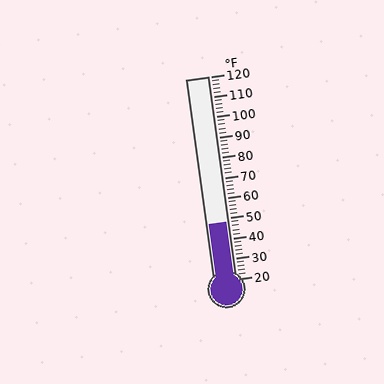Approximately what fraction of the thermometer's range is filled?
The thermometer is filled to approximately 30% of its range.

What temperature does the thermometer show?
The thermometer shows approximately 48°F.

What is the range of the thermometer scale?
The thermometer scale ranges from 20°F to 120°F.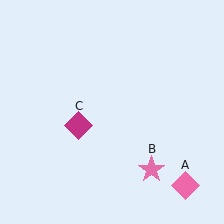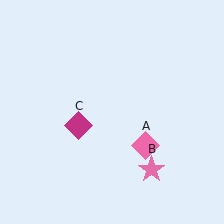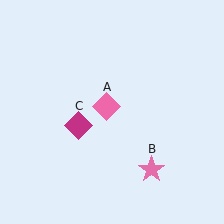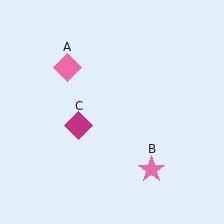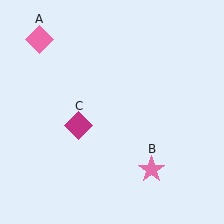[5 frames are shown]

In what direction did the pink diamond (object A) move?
The pink diamond (object A) moved up and to the left.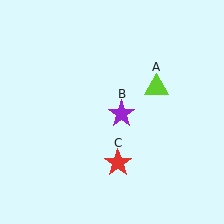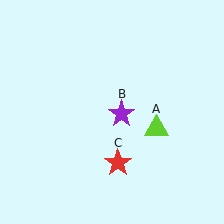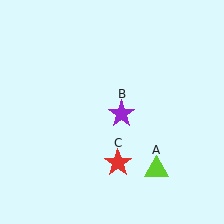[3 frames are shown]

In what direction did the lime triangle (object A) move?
The lime triangle (object A) moved down.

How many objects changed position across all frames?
1 object changed position: lime triangle (object A).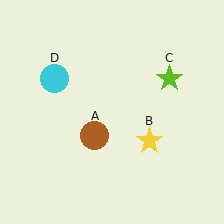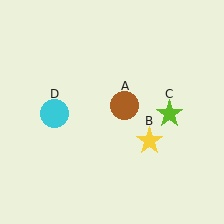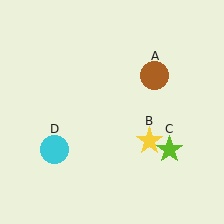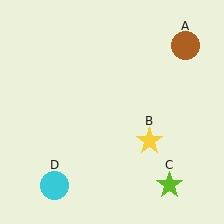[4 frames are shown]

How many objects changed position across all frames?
3 objects changed position: brown circle (object A), lime star (object C), cyan circle (object D).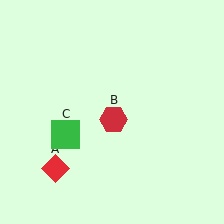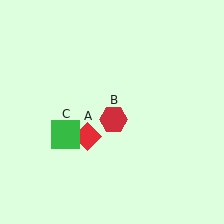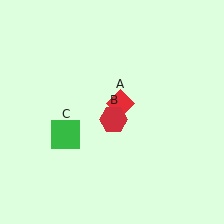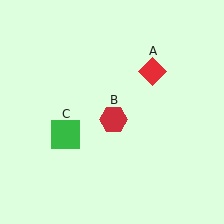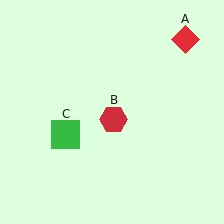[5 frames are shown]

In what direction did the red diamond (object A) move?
The red diamond (object A) moved up and to the right.